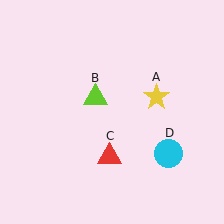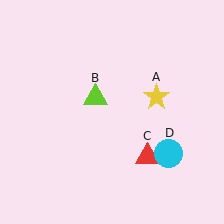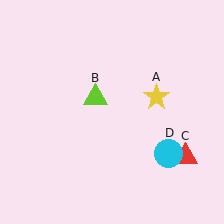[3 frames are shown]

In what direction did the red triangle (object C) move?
The red triangle (object C) moved right.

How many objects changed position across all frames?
1 object changed position: red triangle (object C).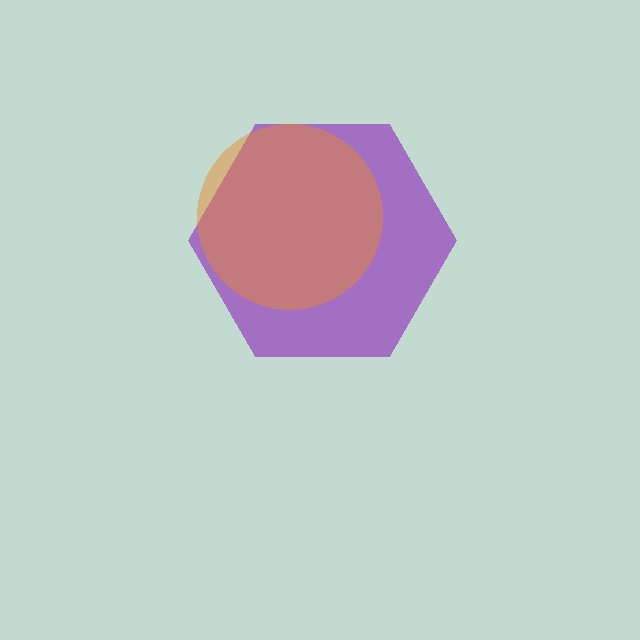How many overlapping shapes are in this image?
There are 2 overlapping shapes in the image.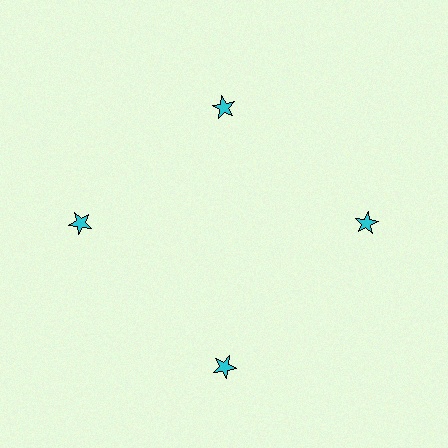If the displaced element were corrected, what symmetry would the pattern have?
It would have 4-fold rotational symmetry — the pattern would map onto itself every 90 degrees.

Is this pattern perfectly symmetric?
No. The 4 cyan stars are arranged in a ring, but one element near the 12 o'clock position is pulled inward toward the center, breaking the 4-fold rotational symmetry.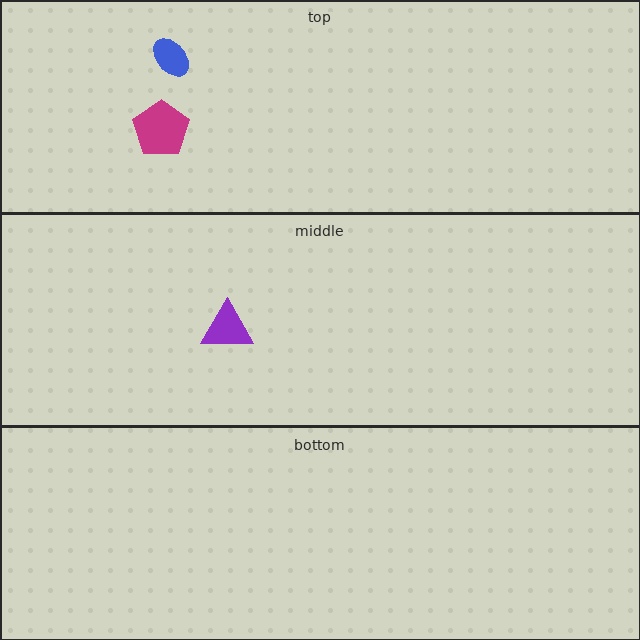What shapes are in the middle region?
The purple triangle.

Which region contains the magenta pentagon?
The top region.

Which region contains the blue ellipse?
The top region.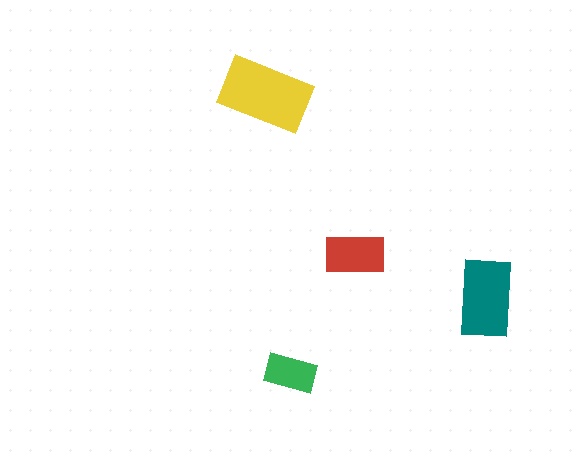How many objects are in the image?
There are 4 objects in the image.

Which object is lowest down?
The green rectangle is bottommost.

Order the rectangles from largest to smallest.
the yellow one, the teal one, the red one, the green one.